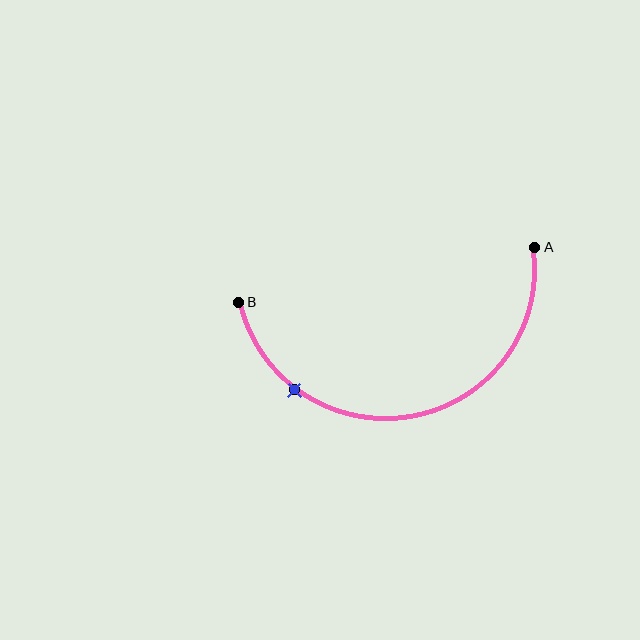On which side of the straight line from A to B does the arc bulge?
The arc bulges below the straight line connecting A and B.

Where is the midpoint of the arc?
The arc midpoint is the point on the curve farthest from the straight line joining A and B. It sits below that line.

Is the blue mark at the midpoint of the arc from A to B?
No. The blue mark lies on the arc but is closer to endpoint B. The arc midpoint would be at the point on the curve equidistant along the arc from both A and B.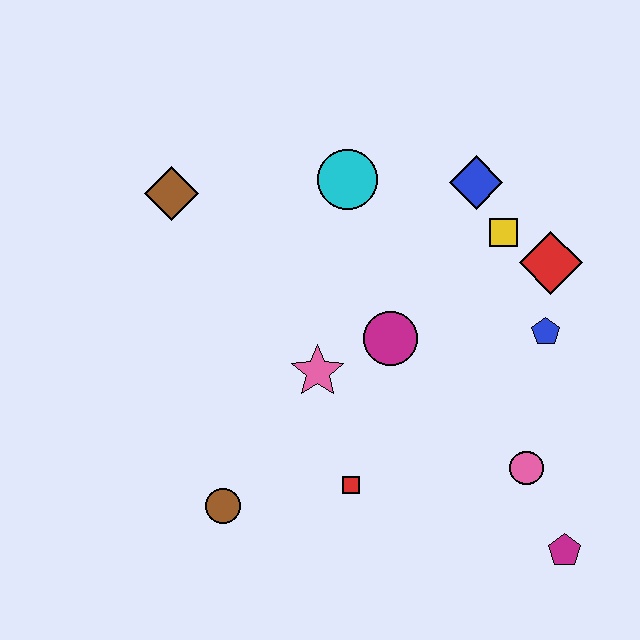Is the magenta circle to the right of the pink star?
Yes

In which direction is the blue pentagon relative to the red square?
The blue pentagon is to the right of the red square.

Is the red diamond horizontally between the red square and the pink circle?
No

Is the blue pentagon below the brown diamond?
Yes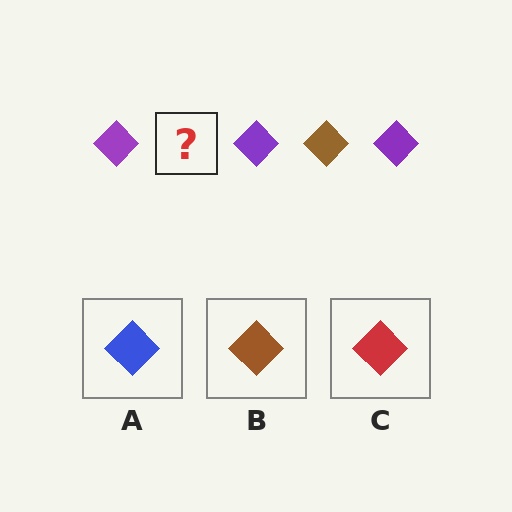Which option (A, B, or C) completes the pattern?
B.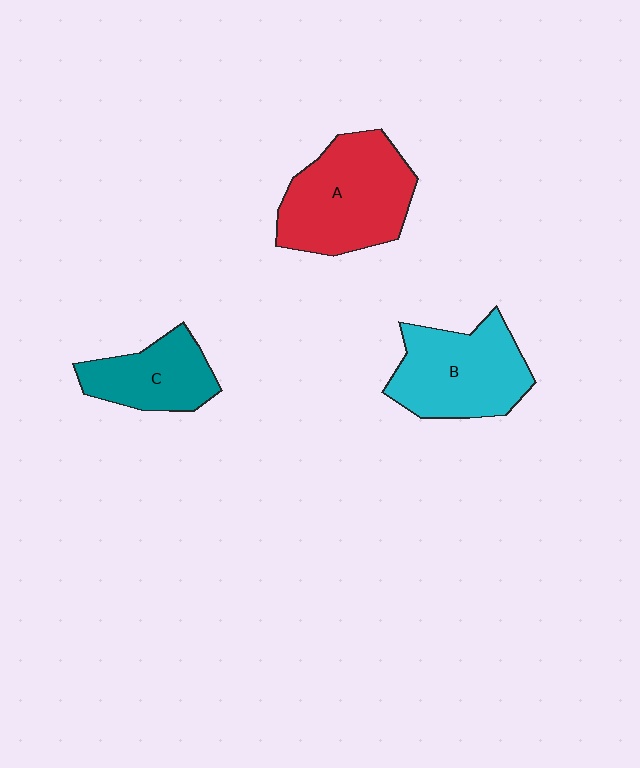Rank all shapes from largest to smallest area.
From largest to smallest: A (red), B (cyan), C (teal).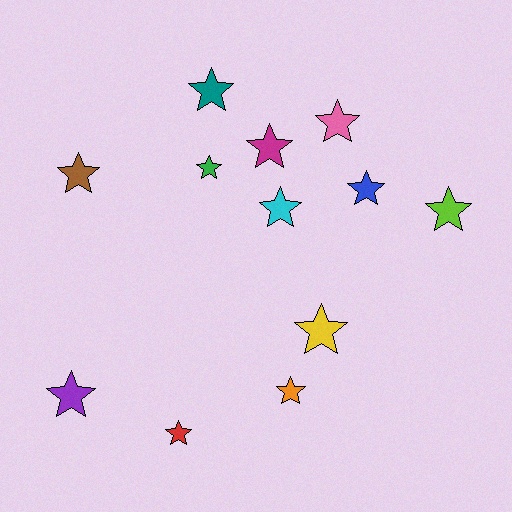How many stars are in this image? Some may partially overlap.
There are 12 stars.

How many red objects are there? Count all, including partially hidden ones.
There is 1 red object.